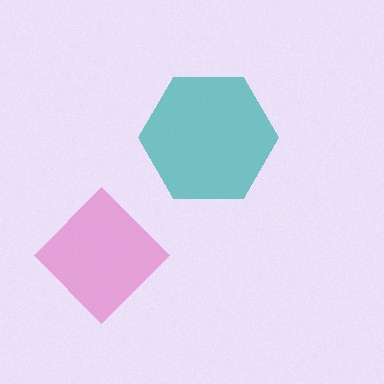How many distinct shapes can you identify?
There are 2 distinct shapes: a pink diamond, a teal hexagon.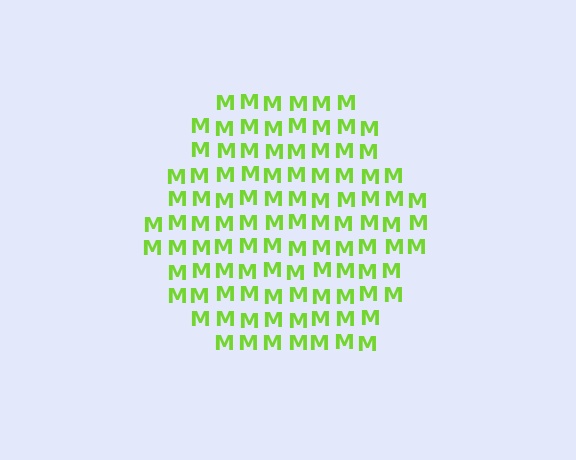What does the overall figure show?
The overall figure shows a hexagon.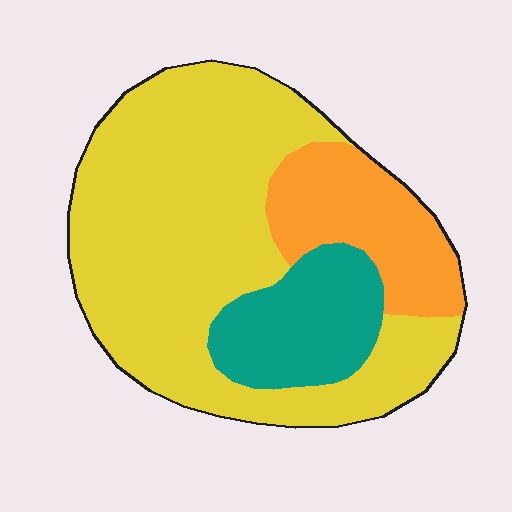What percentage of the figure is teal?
Teal takes up about one sixth (1/6) of the figure.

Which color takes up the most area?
Yellow, at roughly 65%.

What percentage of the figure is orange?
Orange takes up about one fifth (1/5) of the figure.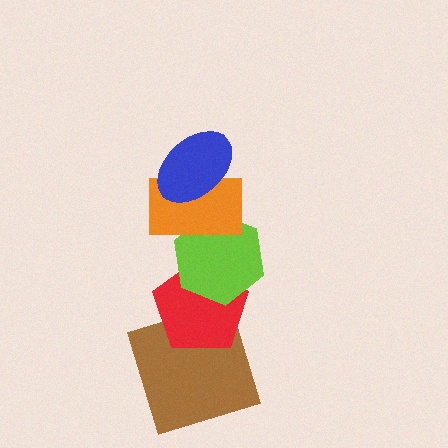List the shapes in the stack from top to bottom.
From top to bottom: the blue ellipse, the orange rectangle, the lime hexagon, the red pentagon, the brown square.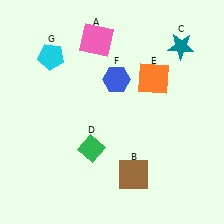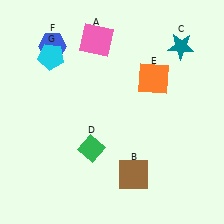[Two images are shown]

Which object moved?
The blue hexagon (F) moved left.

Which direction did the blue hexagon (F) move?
The blue hexagon (F) moved left.